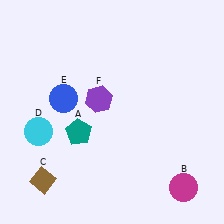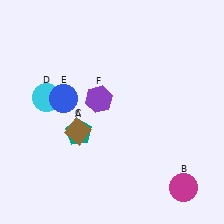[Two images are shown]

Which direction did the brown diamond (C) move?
The brown diamond (C) moved up.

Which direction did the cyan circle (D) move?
The cyan circle (D) moved up.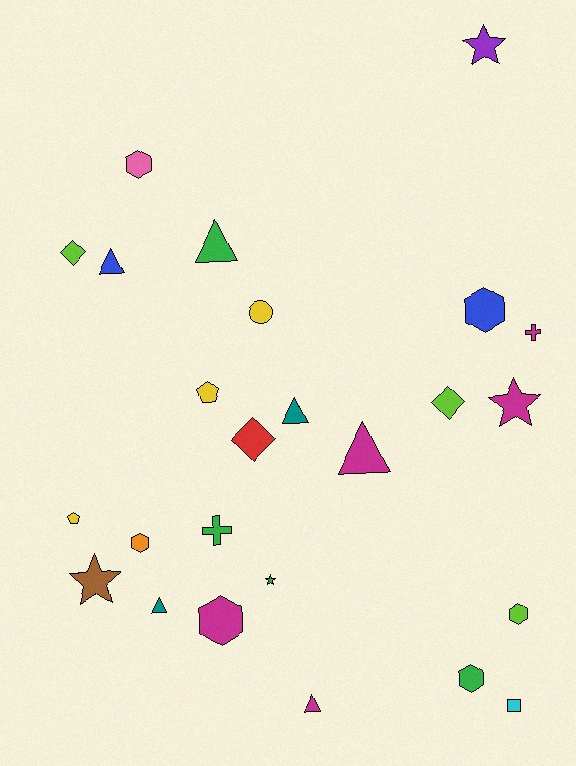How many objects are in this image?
There are 25 objects.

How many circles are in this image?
There is 1 circle.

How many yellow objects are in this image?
There are 3 yellow objects.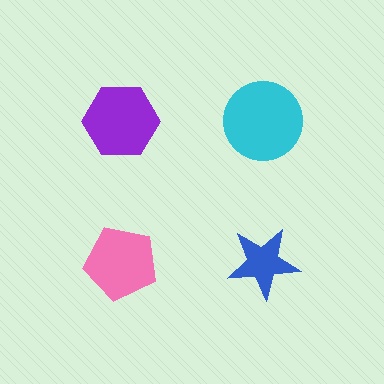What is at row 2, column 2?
A blue star.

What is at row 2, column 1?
A pink pentagon.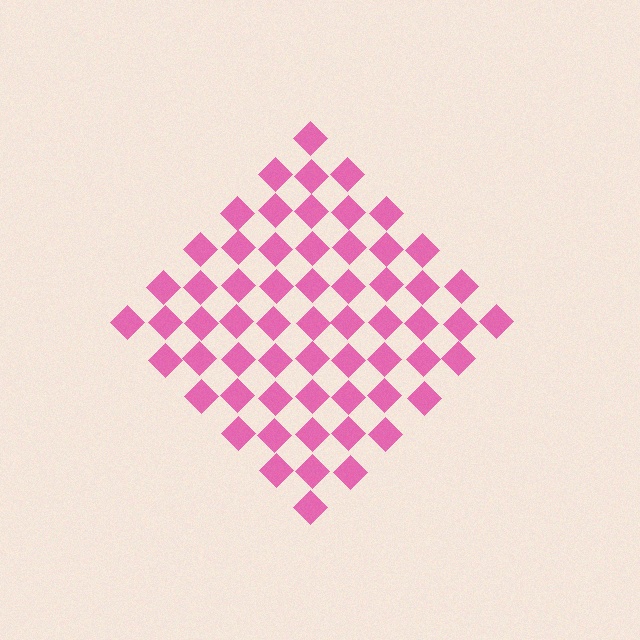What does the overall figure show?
The overall figure shows a diamond.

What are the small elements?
The small elements are diamonds.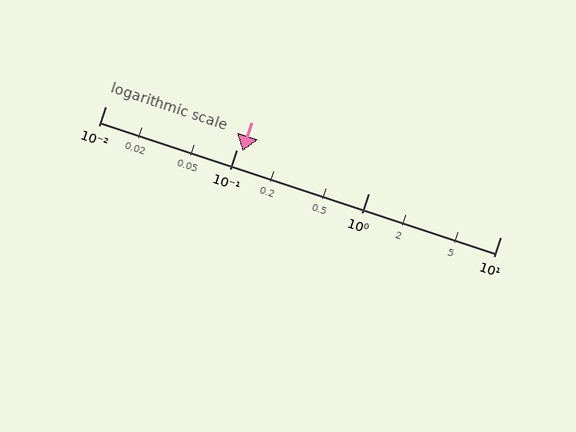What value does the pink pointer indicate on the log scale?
The pointer indicates approximately 0.11.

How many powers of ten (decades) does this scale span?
The scale spans 3 decades, from 0.01 to 10.